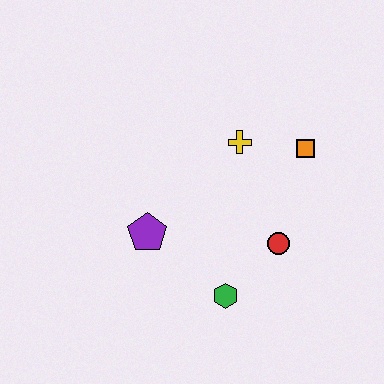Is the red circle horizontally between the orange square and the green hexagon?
Yes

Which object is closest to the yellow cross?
The orange square is closest to the yellow cross.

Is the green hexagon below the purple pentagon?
Yes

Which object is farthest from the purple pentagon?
The orange square is farthest from the purple pentagon.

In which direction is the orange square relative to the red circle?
The orange square is above the red circle.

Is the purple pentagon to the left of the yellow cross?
Yes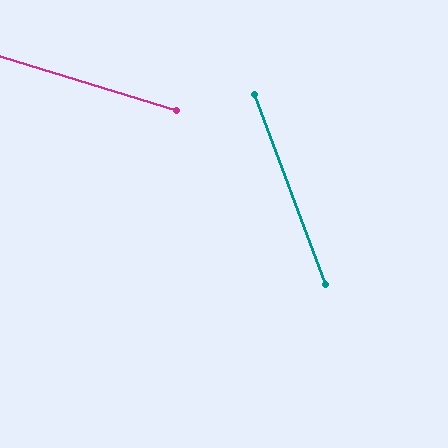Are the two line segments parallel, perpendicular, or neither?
Neither parallel nor perpendicular — they differ by about 53°.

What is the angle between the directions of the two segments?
Approximately 53 degrees.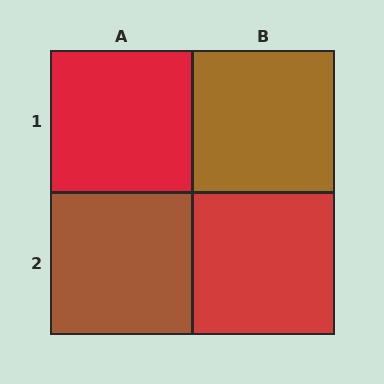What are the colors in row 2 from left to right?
Brown, red.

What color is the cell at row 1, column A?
Red.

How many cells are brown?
2 cells are brown.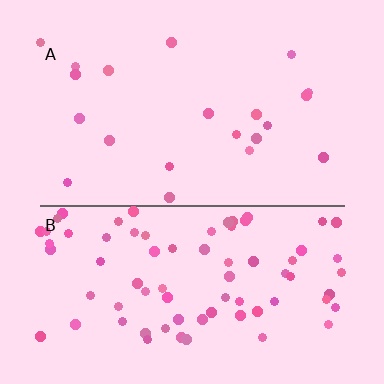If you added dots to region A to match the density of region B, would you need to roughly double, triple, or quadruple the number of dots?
Approximately quadruple.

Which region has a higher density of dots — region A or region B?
B (the bottom).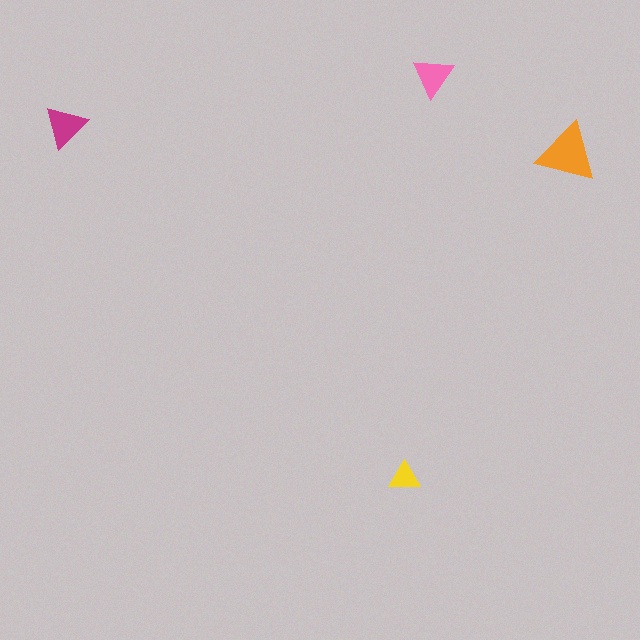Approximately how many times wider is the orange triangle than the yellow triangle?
About 2 times wider.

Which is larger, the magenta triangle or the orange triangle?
The orange one.